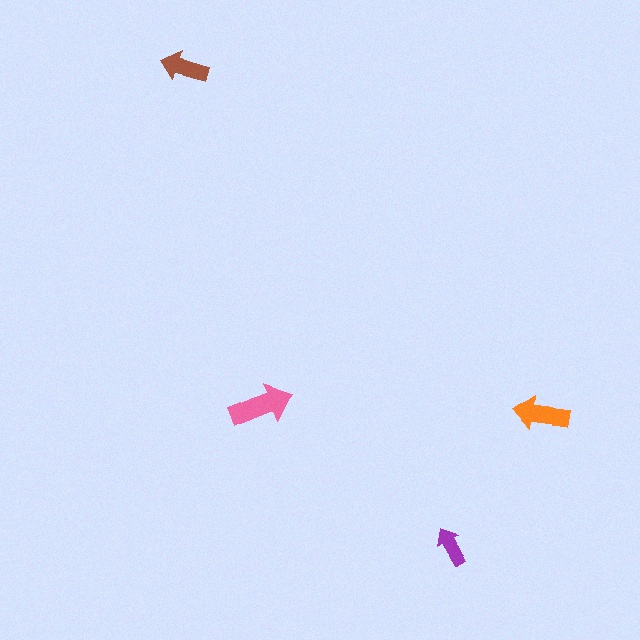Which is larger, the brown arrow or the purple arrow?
The brown one.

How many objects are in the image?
There are 4 objects in the image.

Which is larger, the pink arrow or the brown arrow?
The pink one.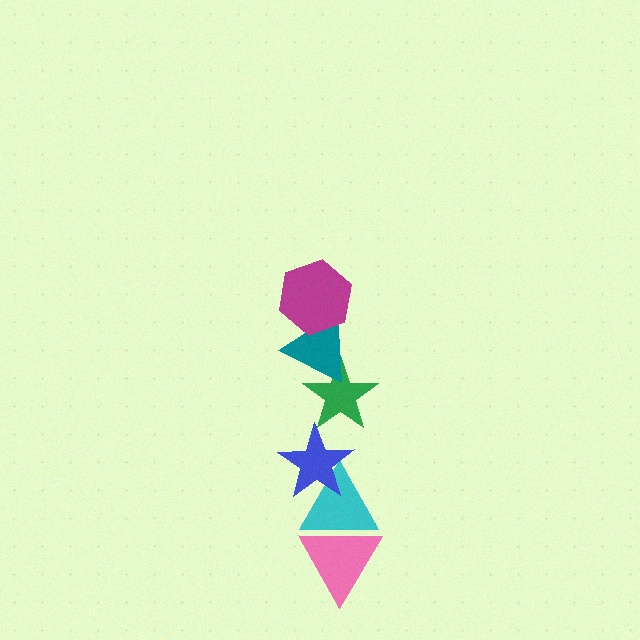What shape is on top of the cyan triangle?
The blue star is on top of the cyan triangle.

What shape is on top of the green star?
The teal triangle is on top of the green star.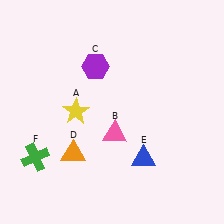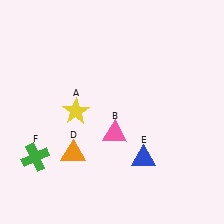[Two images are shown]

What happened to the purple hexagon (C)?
The purple hexagon (C) was removed in Image 2. It was in the top-left area of Image 1.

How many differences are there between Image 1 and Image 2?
There is 1 difference between the two images.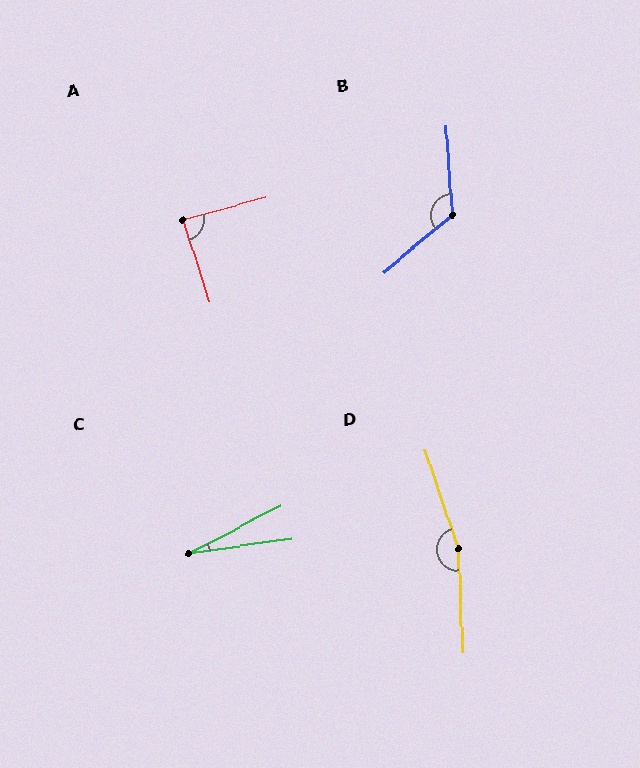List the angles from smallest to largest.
C (19°), A (87°), B (126°), D (164°).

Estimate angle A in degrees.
Approximately 87 degrees.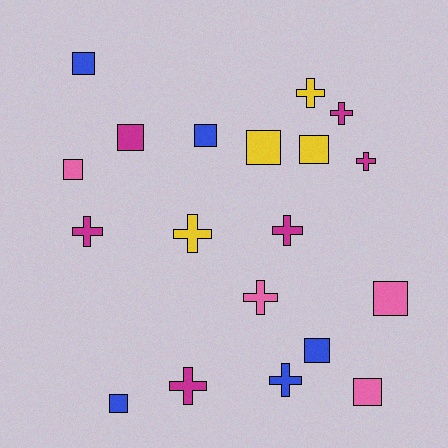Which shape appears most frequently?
Square, with 10 objects.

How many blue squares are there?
There are 4 blue squares.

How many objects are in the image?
There are 19 objects.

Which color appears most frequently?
Magenta, with 6 objects.